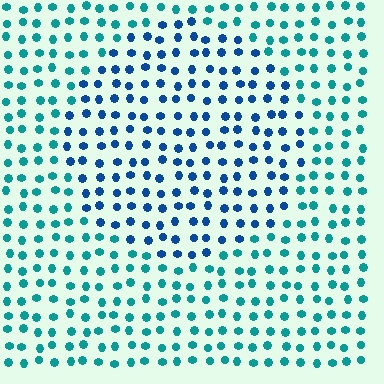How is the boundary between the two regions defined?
The boundary is defined purely by a slight shift in hue (about 37 degrees). Spacing, size, and orientation are identical on both sides.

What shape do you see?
I see a circle.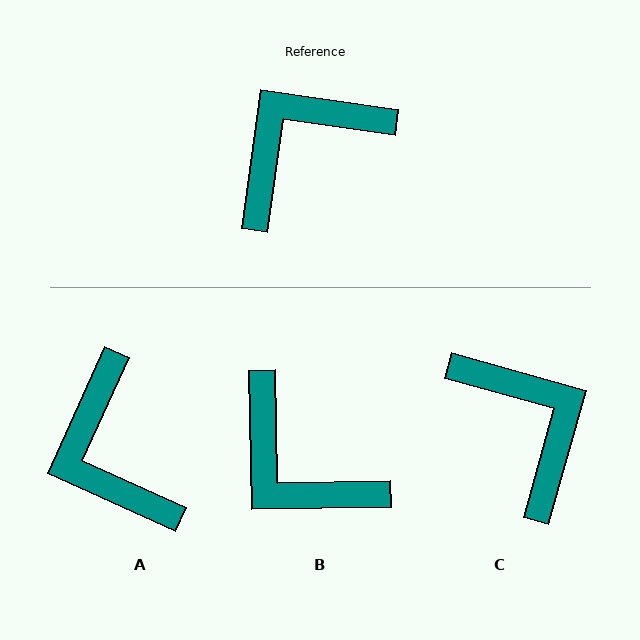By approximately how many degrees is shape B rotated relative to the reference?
Approximately 99 degrees counter-clockwise.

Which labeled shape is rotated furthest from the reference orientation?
B, about 99 degrees away.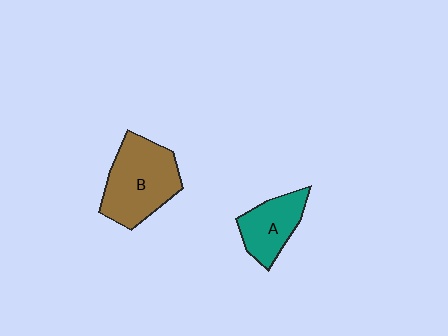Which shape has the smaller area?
Shape A (teal).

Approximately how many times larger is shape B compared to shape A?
Approximately 1.6 times.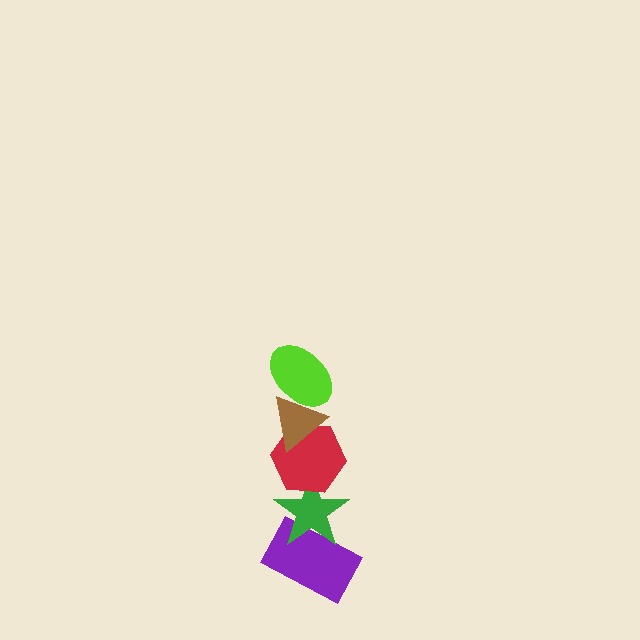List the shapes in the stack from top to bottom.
From top to bottom: the lime ellipse, the brown triangle, the red hexagon, the green star, the purple rectangle.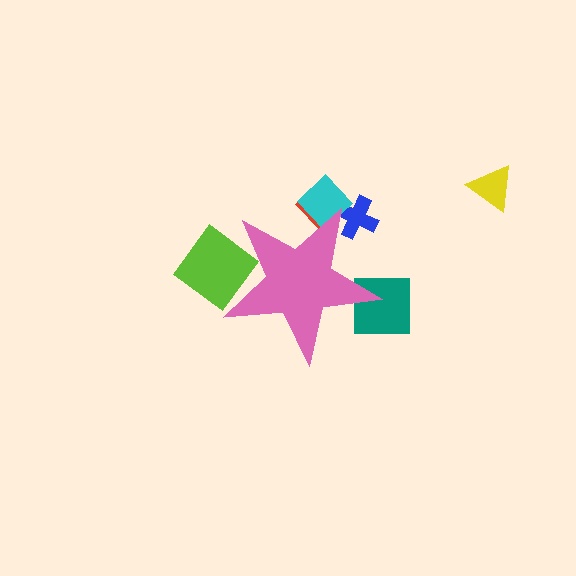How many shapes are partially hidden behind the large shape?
5 shapes are partially hidden.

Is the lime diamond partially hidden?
Yes, the lime diamond is partially hidden behind the pink star.